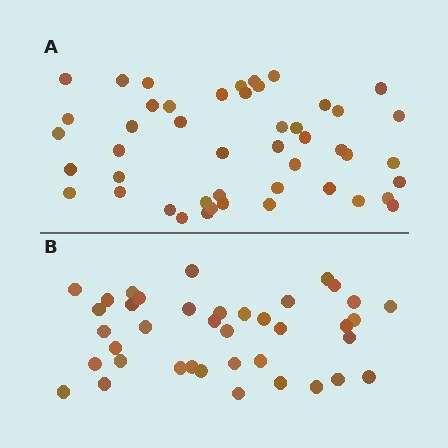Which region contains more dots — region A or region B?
Region A (the top region) has more dots.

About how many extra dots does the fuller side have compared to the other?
Region A has roughly 8 or so more dots than region B.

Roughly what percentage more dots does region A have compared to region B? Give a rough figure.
About 20% more.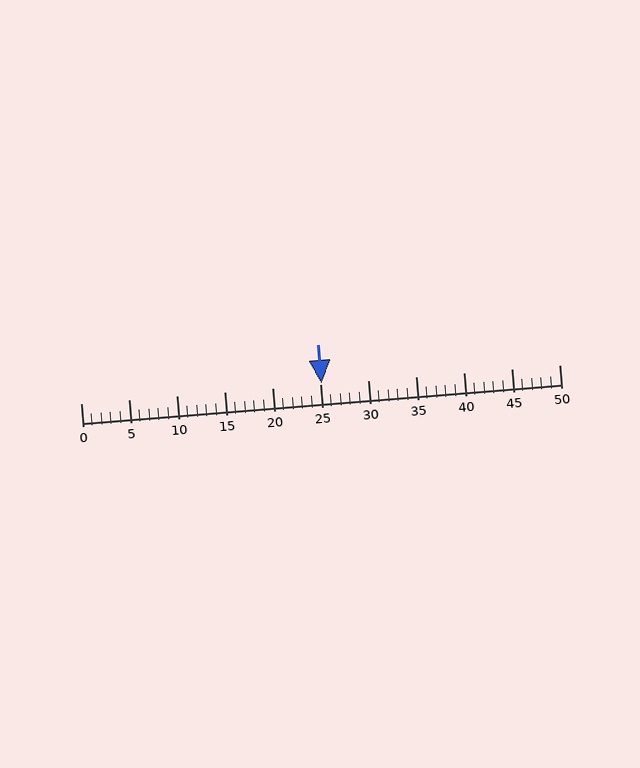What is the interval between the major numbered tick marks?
The major tick marks are spaced 5 units apart.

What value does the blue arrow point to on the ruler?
The blue arrow points to approximately 25.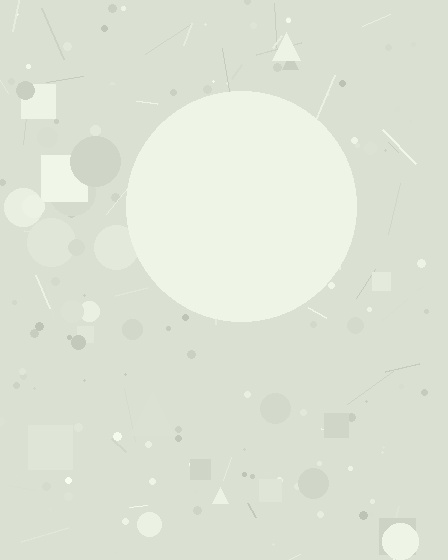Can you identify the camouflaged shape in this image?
The camouflaged shape is a circle.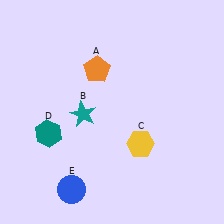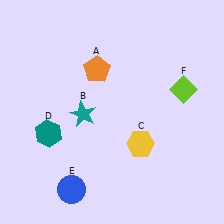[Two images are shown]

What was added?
A lime diamond (F) was added in Image 2.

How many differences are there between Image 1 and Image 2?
There is 1 difference between the two images.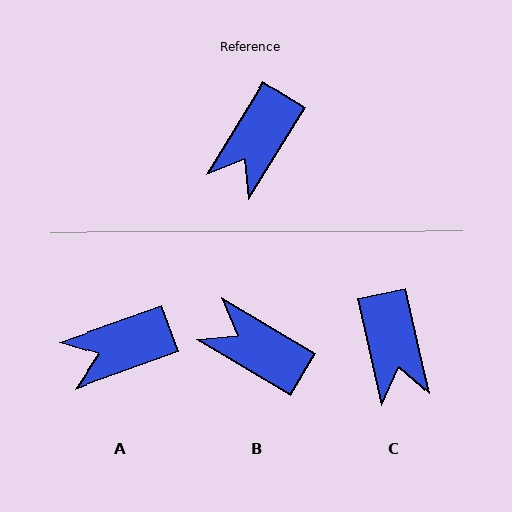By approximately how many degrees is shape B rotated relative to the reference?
Approximately 89 degrees clockwise.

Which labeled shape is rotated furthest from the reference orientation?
B, about 89 degrees away.